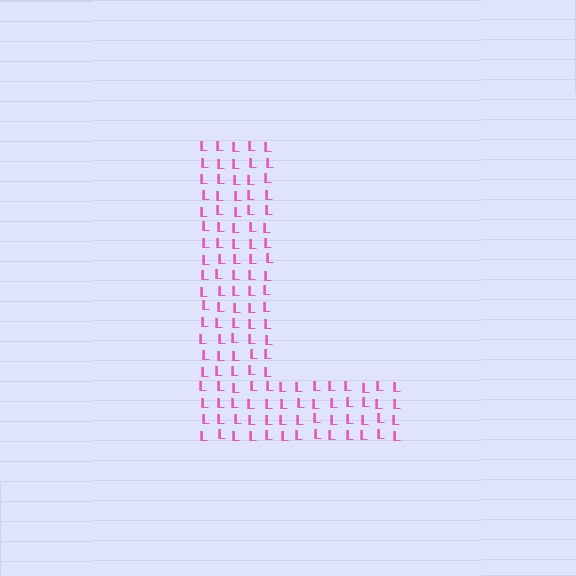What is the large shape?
The large shape is the letter L.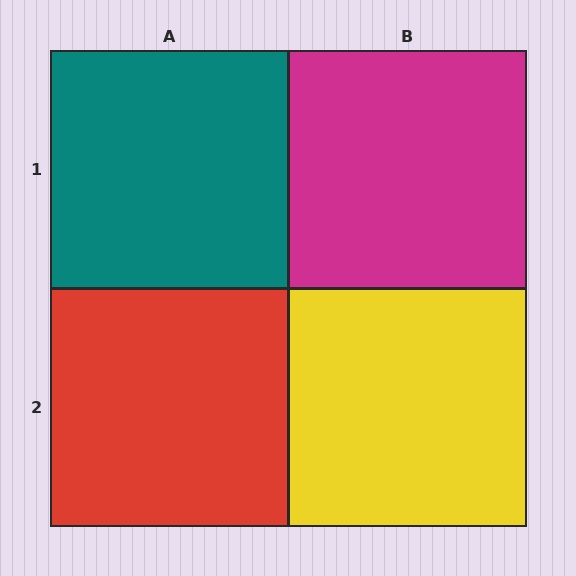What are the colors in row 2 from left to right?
Red, yellow.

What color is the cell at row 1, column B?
Magenta.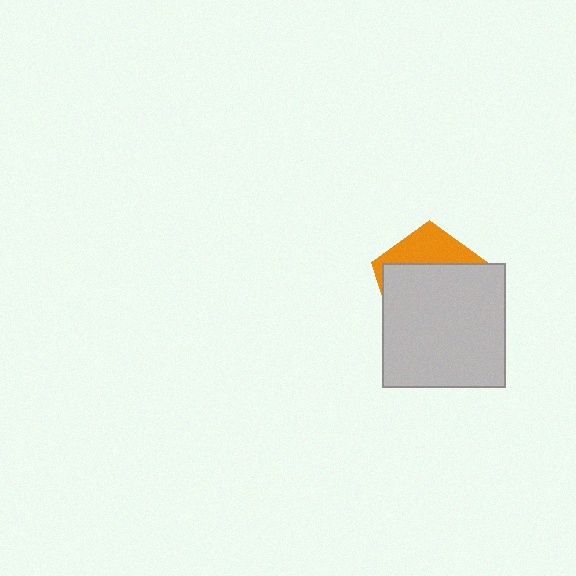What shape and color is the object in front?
The object in front is a light gray square.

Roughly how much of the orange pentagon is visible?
A small part of it is visible (roughly 31%).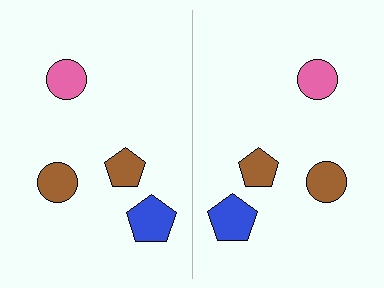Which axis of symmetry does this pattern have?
The pattern has a vertical axis of symmetry running through the center of the image.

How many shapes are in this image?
There are 8 shapes in this image.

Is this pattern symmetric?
Yes, this pattern has bilateral (reflection) symmetry.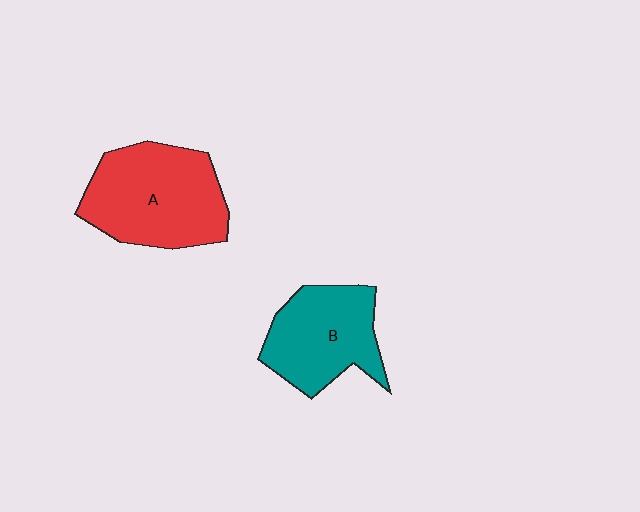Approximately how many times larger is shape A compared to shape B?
Approximately 1.3 times.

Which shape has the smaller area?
Shape B (teal).